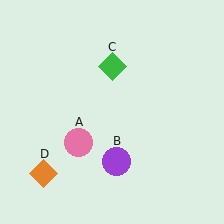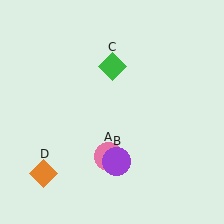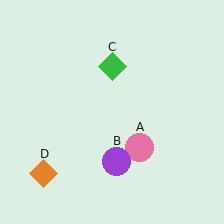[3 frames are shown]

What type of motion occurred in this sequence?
The pink circle (object A) rotated counterclockwise around the center of the scene.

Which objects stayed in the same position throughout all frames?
Purple circle (object B) and green diamond (object C) and orange diamond (object D) remained stationary.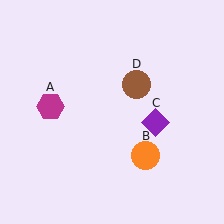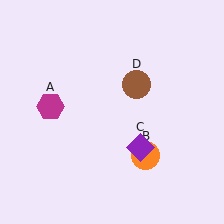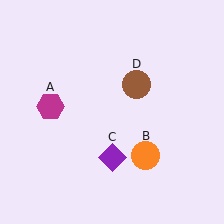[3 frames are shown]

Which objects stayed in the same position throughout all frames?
Magenta hexagon (object A) and orange circle (object B) and brown circle (object D) remained stationary.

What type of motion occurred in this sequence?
The purple diamond (object C) rotated clockwise around the center of the scene.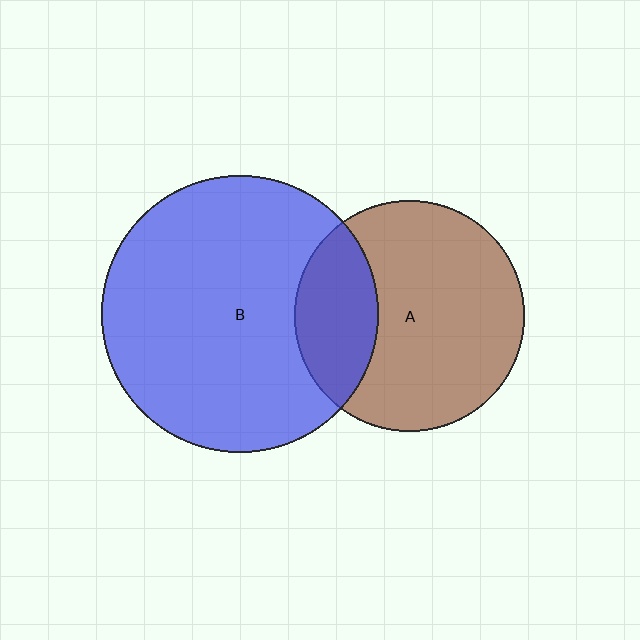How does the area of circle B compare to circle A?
Approximately 1.4 times.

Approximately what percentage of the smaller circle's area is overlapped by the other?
Approximately 25%.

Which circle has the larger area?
Circle B (blue).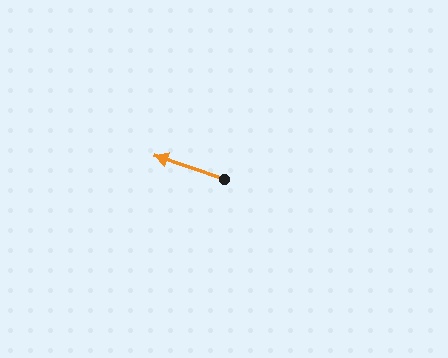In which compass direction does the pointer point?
West.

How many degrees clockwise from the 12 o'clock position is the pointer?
Approximately 289 degrees.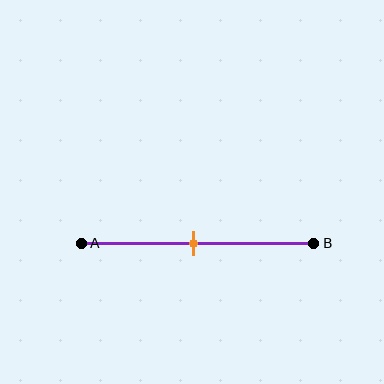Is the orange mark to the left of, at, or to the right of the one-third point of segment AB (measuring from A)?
The orange mark is to the right of the one-third point of segment AB.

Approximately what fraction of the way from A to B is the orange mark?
The orange mark is approximately 50% of the way from A to B.